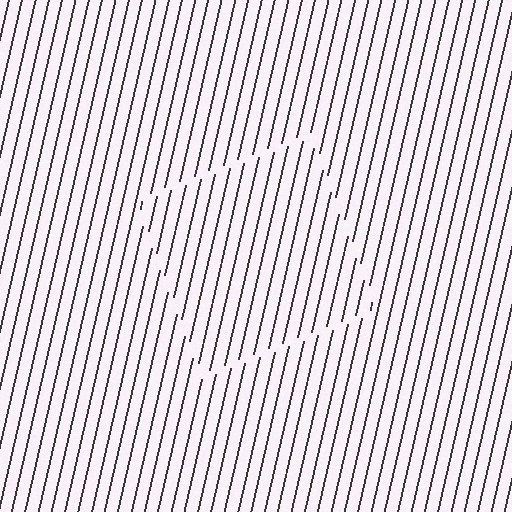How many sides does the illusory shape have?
4 sides — the line-ends trace a square.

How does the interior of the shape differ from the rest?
The interior of the shape contains the same grating, shifted by half a period — the contour is defined by the phase discontinuity where line-ends from the inner and outer gratings abut.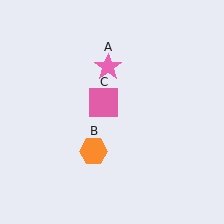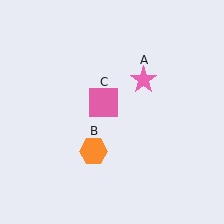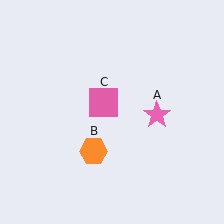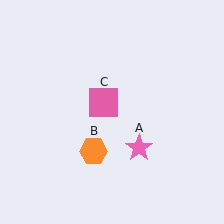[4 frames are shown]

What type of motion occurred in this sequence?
The pink star (object A) rotated clockwise around the center of the scene.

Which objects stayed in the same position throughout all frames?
Orange hexagon (object B) and pink square (object C) remained stationary.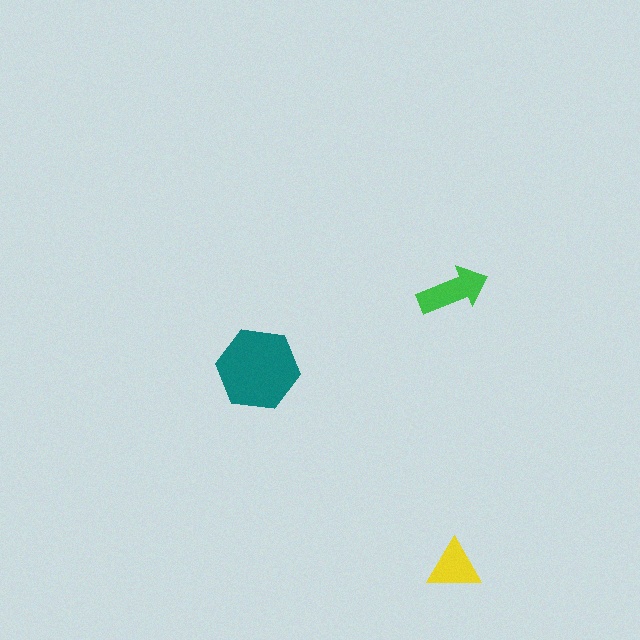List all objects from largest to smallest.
The teal hexagon, the green arrow, the yellow triangle.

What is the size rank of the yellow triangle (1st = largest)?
3rd.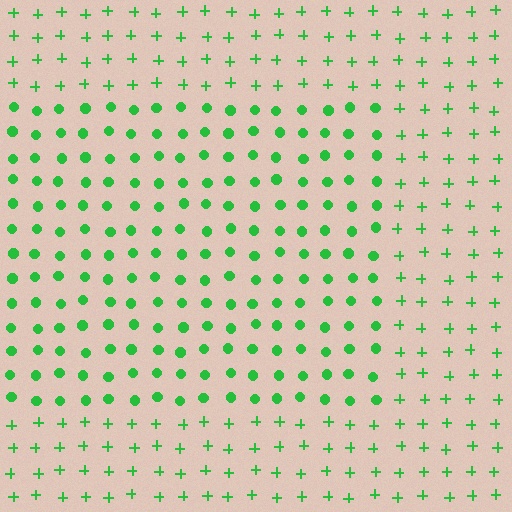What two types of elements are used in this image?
The image uses circles inside the rectangle region and plus signs outside it.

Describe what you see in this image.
The image is filled with small green elements arranged in a uniform grid. A rectangle-shaped region contains circles, while the surrounding area contains plus signs. The boundary is defined purely by the change in element shape.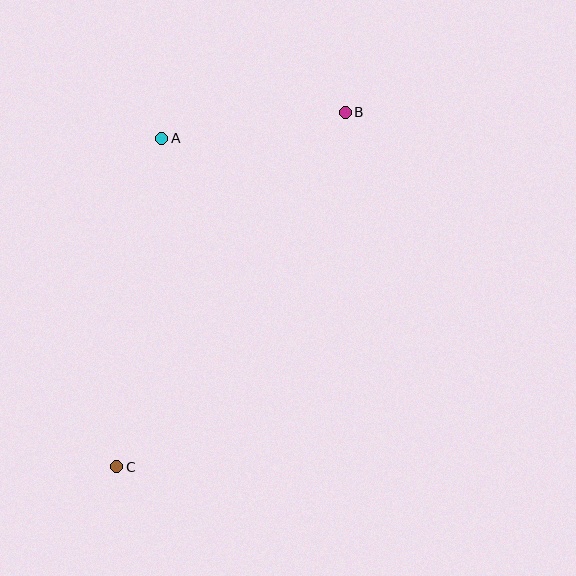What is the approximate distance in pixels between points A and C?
The distance between A and C is approximately 332 pixels.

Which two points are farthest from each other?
Points B and C are farthest from each other.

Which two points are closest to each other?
Points A and B are closest to each other.